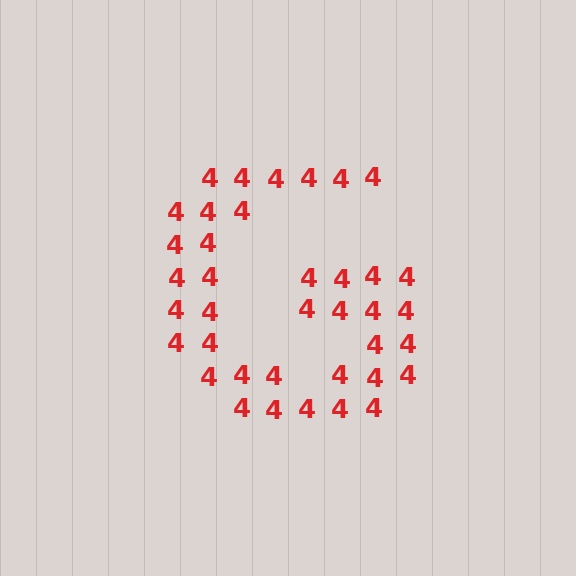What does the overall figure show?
The overall figure shows the letter G.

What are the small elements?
The small elements are digit 4's.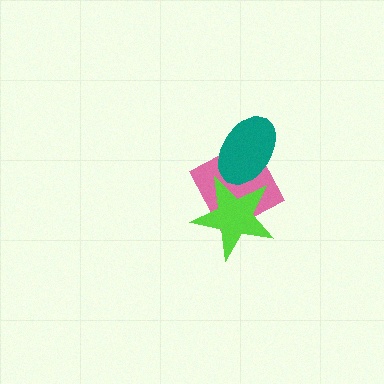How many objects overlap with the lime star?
2 objects overlap with the lime star.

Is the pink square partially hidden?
Yes, it is partially covered by another shape.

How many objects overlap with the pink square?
2 objects overlap with the pink square.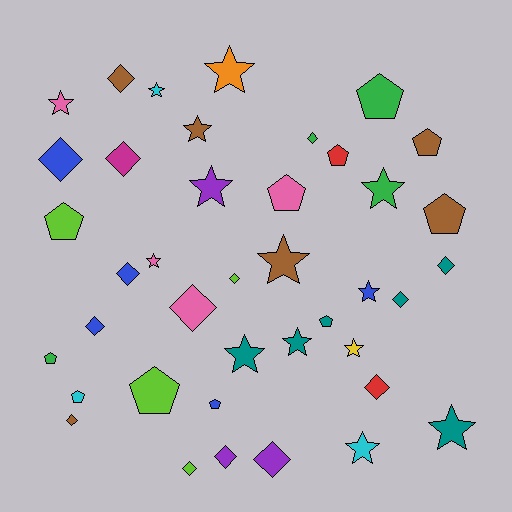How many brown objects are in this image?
There are 6 brown objects.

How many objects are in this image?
There are 40 objects.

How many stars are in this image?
There are 14 stars.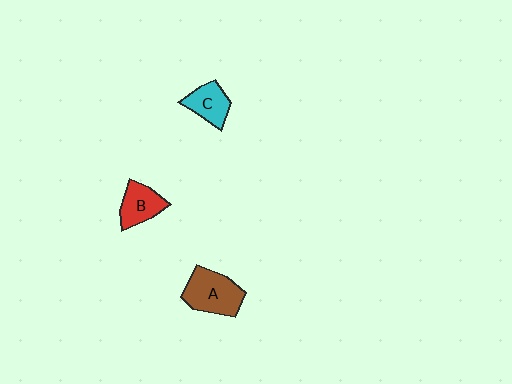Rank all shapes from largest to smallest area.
From largest to smallest: A (brown), B (red), C (cyan).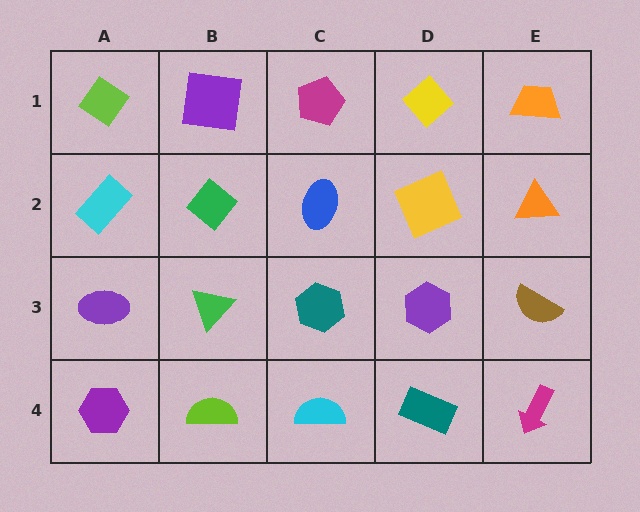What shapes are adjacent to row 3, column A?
A cyan rectangle (row 2, column A), a purple hexagon (row 4, column A), a green triangle (row 3, column B).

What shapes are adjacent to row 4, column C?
A teal hexagon (row 3, column C), a lime semicircle (row 4, column B), a teal rectangle (row 4, column D).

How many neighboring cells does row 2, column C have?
4.